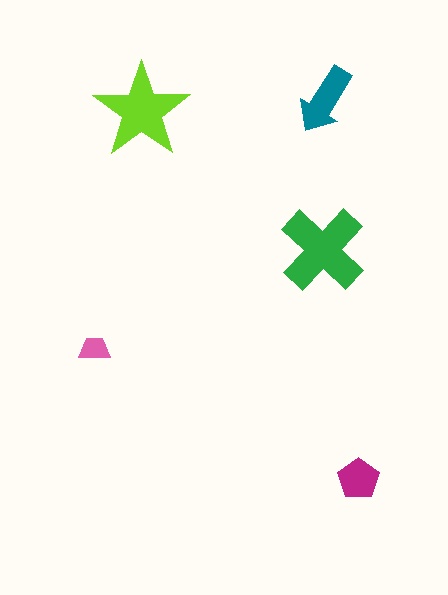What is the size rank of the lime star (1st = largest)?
2nd.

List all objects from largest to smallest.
The green cross, the lime star, the teal arrow, the magenta pentagon, the pink trapezoid.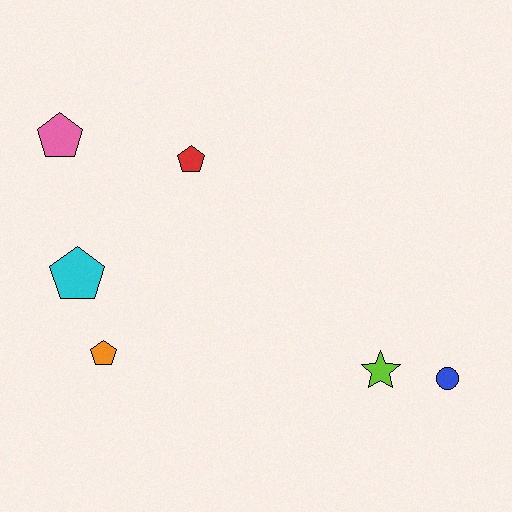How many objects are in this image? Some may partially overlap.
There are 6 objects.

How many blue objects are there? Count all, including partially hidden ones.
There is 1 blue object.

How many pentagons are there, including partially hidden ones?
There are 4 pentagons.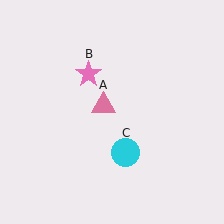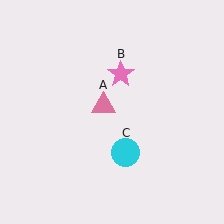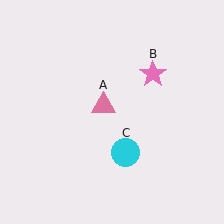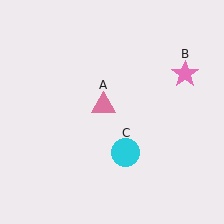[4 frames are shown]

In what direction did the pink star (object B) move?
The pink star (object B) moved right.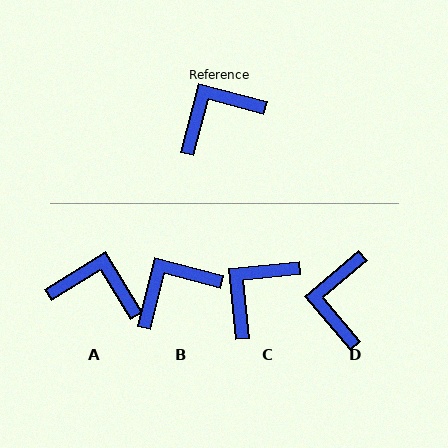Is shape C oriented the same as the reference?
No, it is off by about 20 degrees.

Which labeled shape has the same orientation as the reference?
B.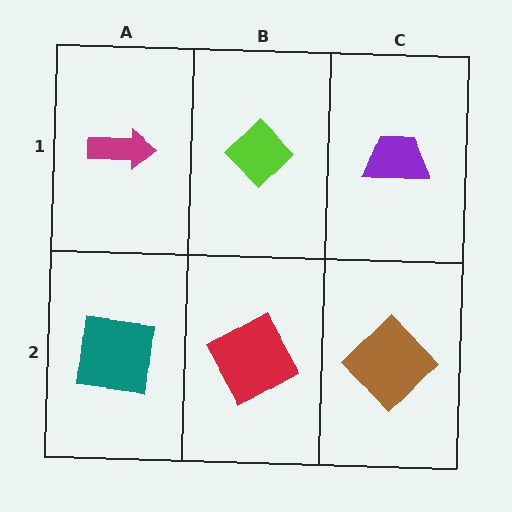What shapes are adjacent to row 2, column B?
A lime diamond (row 1, column B), a teal square (row 2, column A), a brown diamond (row 2, column C).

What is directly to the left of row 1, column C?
A lime diamond.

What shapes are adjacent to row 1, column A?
A teal square (row 2, column A), a lime diamond (row 1, column B).